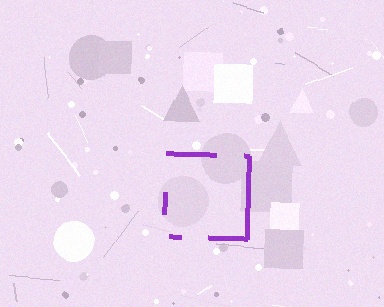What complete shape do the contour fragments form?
The contour fragments form a square.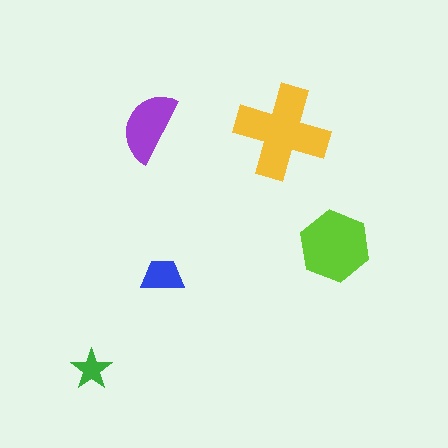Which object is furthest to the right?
The lime hexagon is rightmost.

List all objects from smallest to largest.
The green star, the blue trapezoid, the purple semicircle, the lime hexagon, the yellow cross.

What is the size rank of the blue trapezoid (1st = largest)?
4th.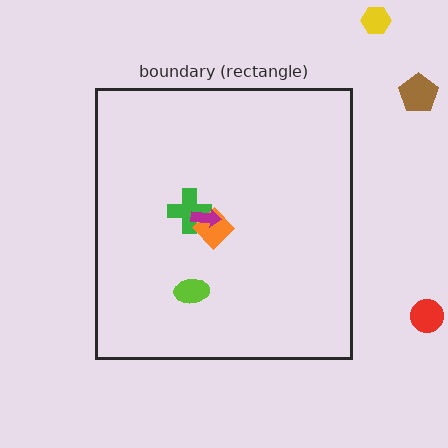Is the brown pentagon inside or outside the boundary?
Outside.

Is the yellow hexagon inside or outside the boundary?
Outside.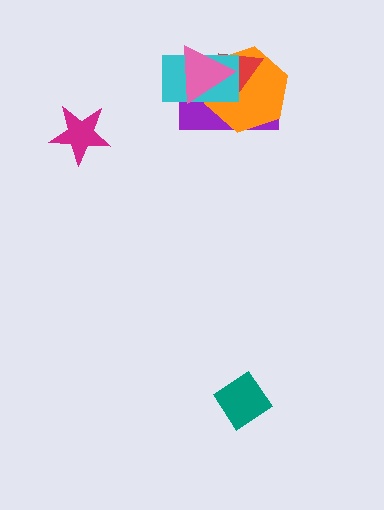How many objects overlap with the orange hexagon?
4 objects overlap with the orange hexagon.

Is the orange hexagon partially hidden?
Yes, it is partially covered by another shape.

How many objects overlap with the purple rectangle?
4 objects overlap with the purple rectangle.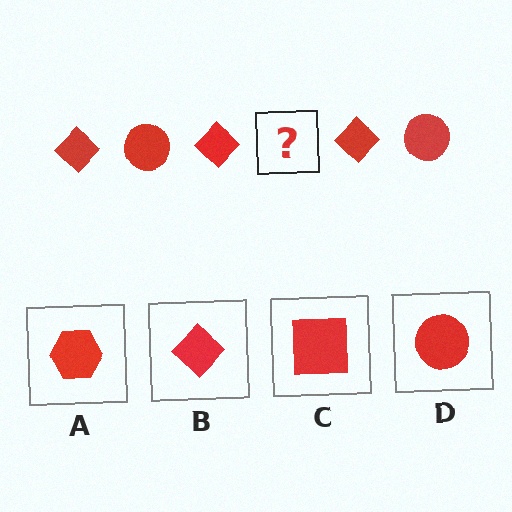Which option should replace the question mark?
Option D.